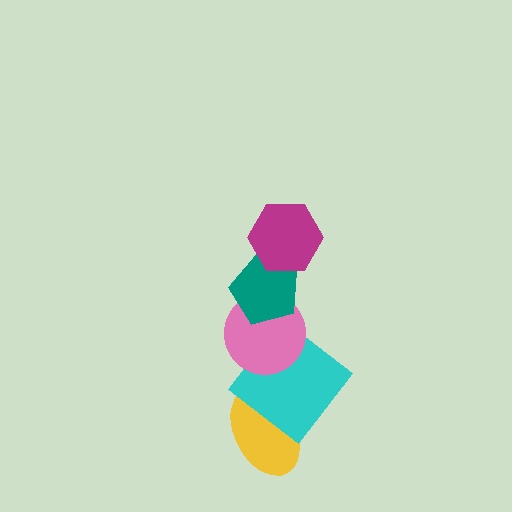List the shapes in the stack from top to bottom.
From top to bottom: the magenta hexagon, the teal pentagon, the pink circle, the cyan diamond, the yellow ellipse.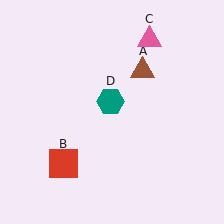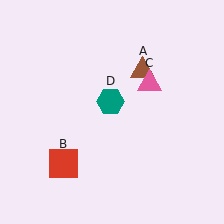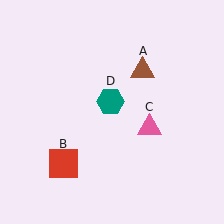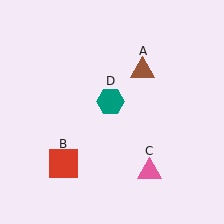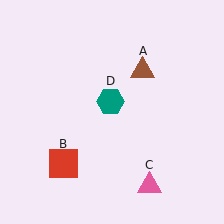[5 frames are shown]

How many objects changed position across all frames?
1 object changed position: pink triangle (object C).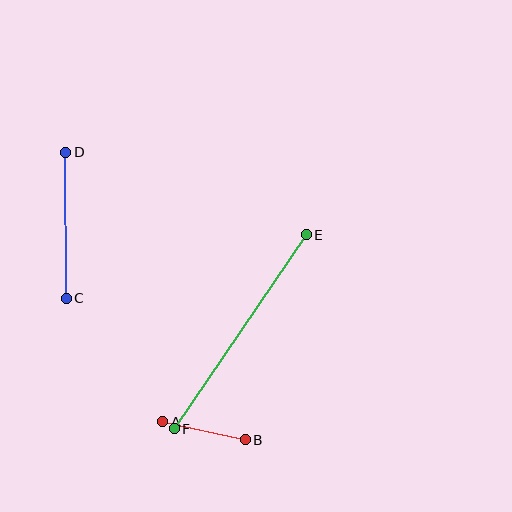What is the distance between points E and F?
The distance is approximately 235 pixels.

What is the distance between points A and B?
The distance is approximately 85 pixels.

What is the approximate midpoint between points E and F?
The midpoint is at approximately (240, 332) pixels.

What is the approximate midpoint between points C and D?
The midpoint is at approximately (66, 225) pixels.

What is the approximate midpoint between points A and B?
The midpoint is at approximately (204, 431) pixels.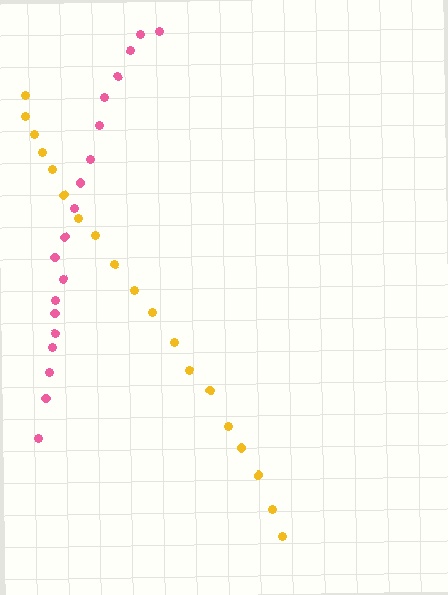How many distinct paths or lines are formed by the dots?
There are 2 distinct paths.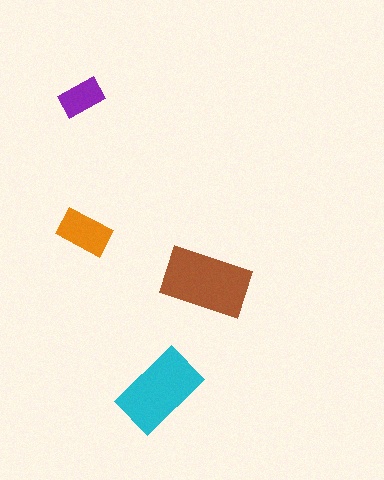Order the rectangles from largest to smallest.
the brown one, the cyan one, the orange one, the purple one.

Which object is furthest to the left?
The purple rectangle is leftmost.